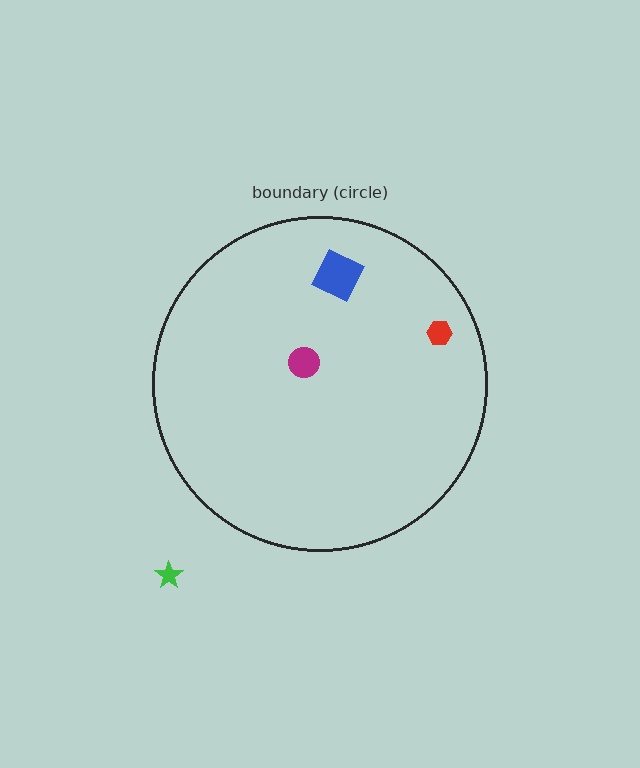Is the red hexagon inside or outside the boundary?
Inside.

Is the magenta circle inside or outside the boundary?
Inside.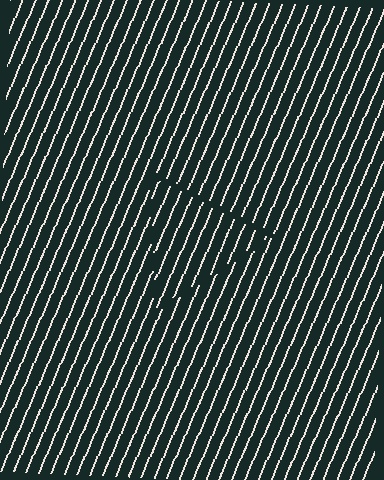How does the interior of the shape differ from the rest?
The interior of the shape contains the same grating, shifted by half a period — the contour is defined by the phase discontinuity where line-ends from the inner and outer gratings abut.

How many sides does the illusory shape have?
3 sides — the line-ends trace a triangle.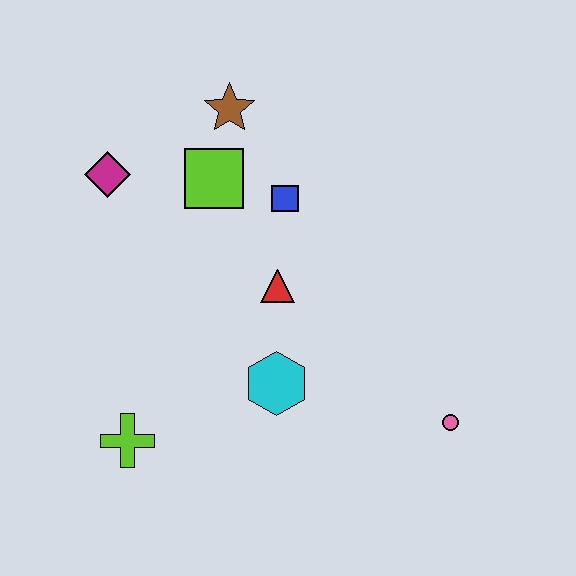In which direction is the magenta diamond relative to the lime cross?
The magenta diamond is above the lime cross.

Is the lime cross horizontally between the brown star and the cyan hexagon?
No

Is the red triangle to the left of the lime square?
No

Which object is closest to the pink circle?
The cyan hexagon is closest to the pink circle.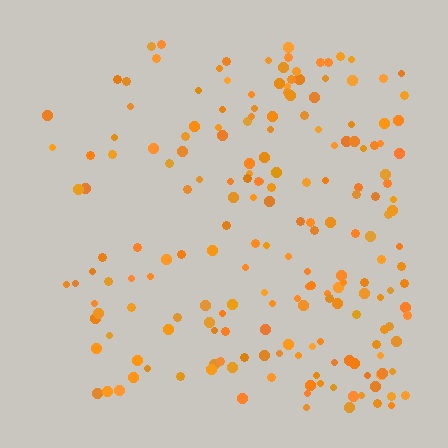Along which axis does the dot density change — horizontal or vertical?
Horizontal.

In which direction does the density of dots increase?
From left to right, with the right side densest.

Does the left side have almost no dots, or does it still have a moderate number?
Still a moderate number, just noticeably fewer than the right.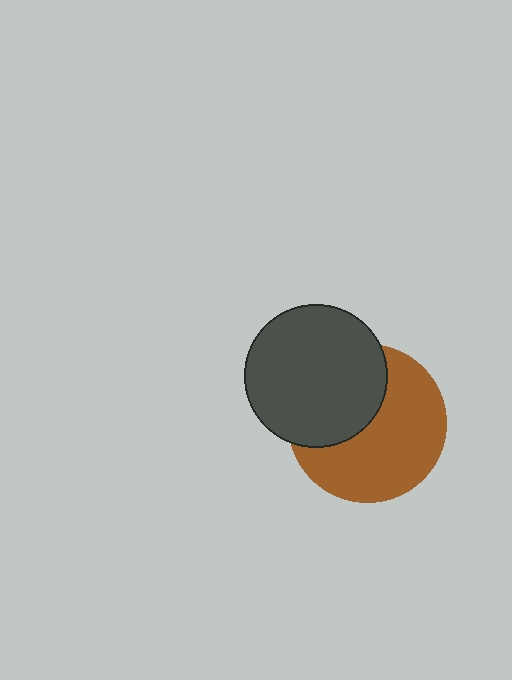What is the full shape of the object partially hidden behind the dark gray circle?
The partially hidden object is a brown circle.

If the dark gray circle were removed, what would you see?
You would see the complete brown circle.